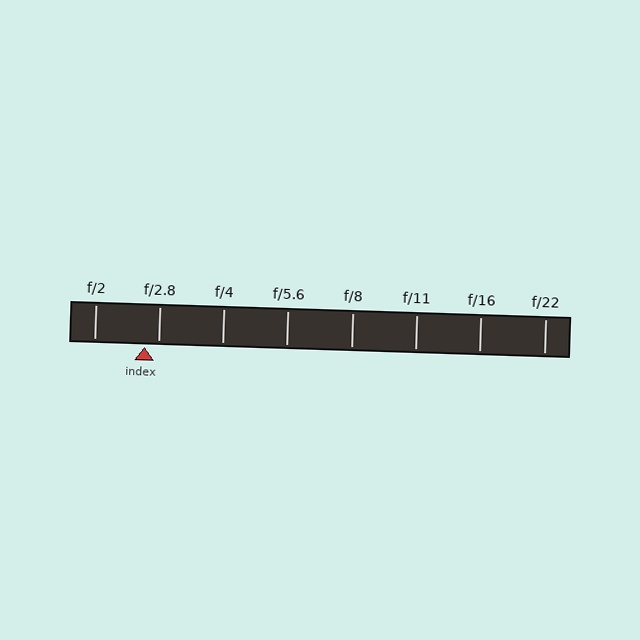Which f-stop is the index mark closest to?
The index mark is closest to f/2.8.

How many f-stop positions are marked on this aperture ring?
There are 8 f-stop positions marked.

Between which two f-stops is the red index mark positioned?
The index mark is between f/2 and f/2.8.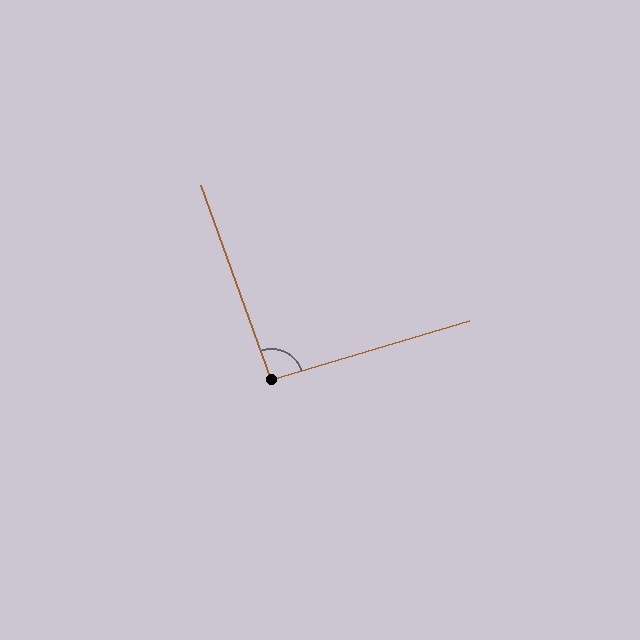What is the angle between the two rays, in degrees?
Approximately 93 degrees.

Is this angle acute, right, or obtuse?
It is approximately a right angle.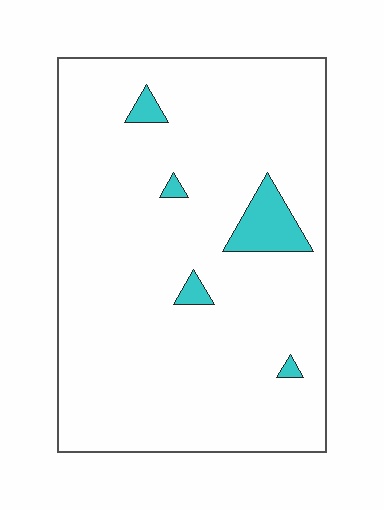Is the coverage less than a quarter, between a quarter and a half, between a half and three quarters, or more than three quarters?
Less than a quarter.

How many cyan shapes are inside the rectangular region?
5.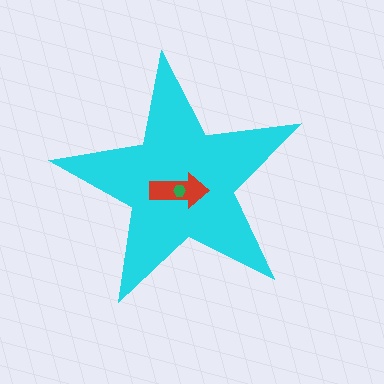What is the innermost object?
The green hexagon.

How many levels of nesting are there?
3.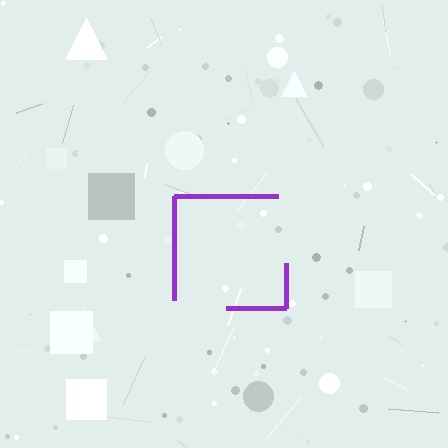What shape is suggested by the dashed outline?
The dashed outline suggests a square.